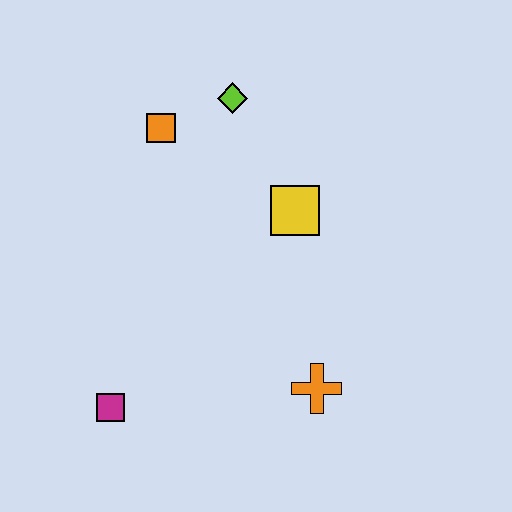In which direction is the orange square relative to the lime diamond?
The orange square is to the left of the lime diamond.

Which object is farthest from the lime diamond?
The magenta square is farthest from the lime diamond.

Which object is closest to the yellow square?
The lime diamond is closest to the yellow square.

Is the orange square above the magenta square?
Yes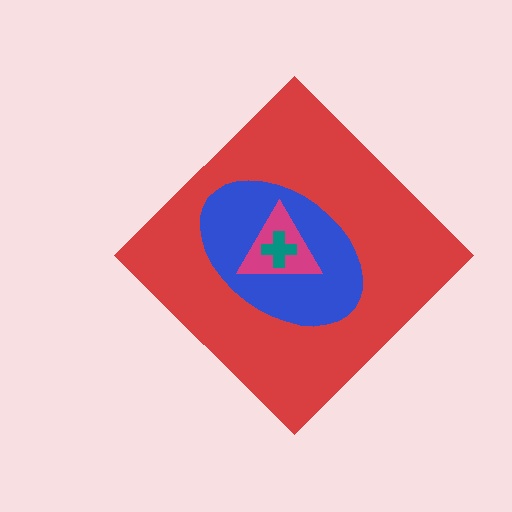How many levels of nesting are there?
4.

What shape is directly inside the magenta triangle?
The teal cross.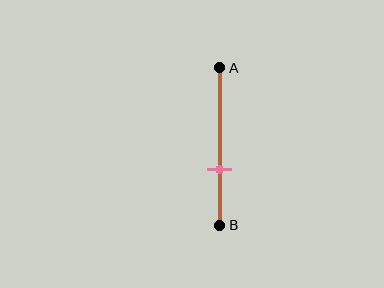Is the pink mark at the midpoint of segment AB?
No, the mark is at about 65% from A, not at the 50% midpoint.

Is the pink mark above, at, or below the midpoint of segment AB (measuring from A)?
The pink mark is below the midpoint of segment AB.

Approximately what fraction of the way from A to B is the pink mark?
The pink mark is approximately 65% of the way from A to B.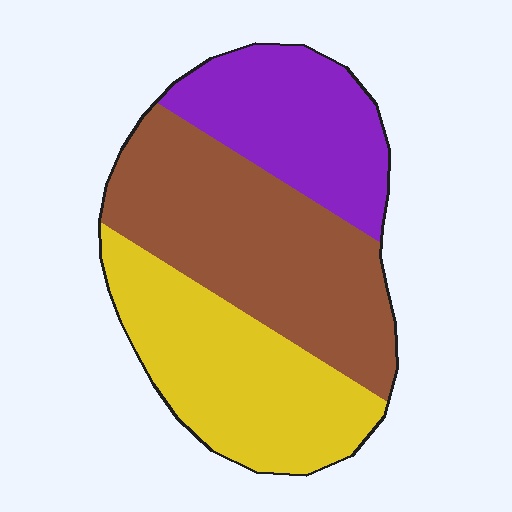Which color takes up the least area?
Purple, at roughly 25%.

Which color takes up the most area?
Brown, at roughly 40%.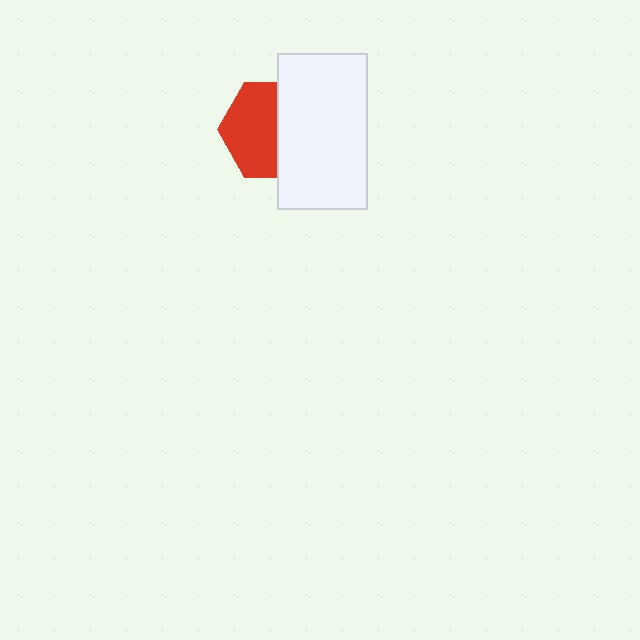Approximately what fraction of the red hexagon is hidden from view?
Roughly 44% of the red hexagon is hidden behind the white rectangle.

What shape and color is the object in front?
The object in front is a white rectangle.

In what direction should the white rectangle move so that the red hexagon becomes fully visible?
The white rectangle should move right. That is the shortest direction to clear the overlap and leave the red hexagon fully visible.